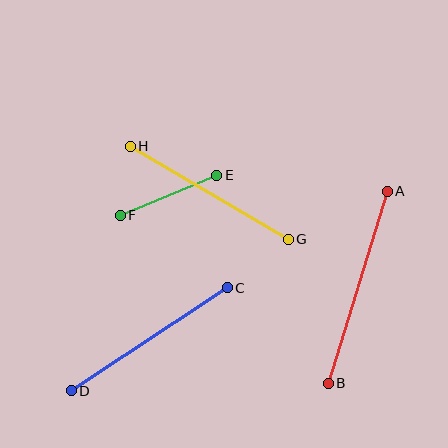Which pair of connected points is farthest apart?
Points A and B are farthest apart.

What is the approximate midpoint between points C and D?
The midpoint is at approximately (149, 339) pixels.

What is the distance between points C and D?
The distance is approximately 187 pixels.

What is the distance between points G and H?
The distance is approximately 183 pixels.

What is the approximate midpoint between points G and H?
The midpoint is at approximately (209, 193) pixels.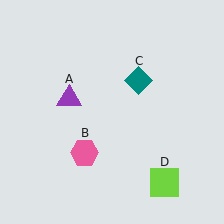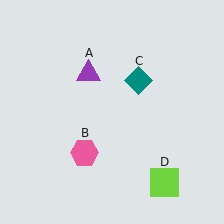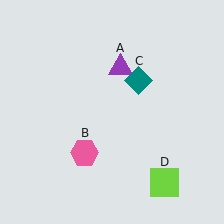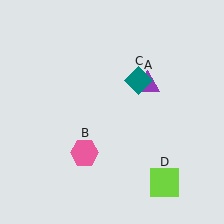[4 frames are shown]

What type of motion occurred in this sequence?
The purple triangle (object A) rotated clockwise around the center of the scene.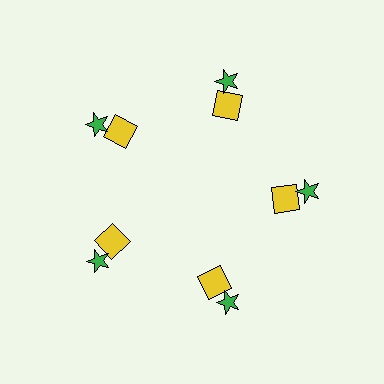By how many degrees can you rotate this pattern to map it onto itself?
The pattern maps onto itself every 72 degrees of rotation.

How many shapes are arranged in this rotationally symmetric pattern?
There are 10 shapes, arranged in 5 groups of 2.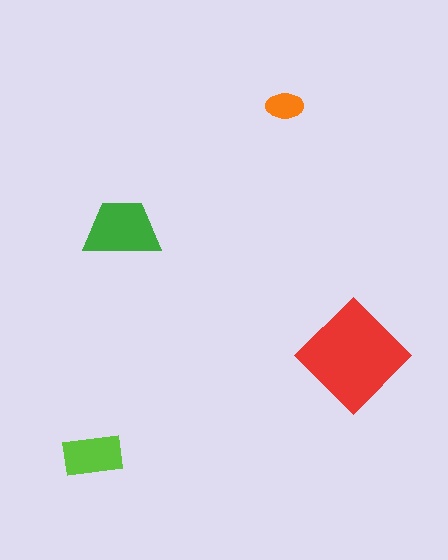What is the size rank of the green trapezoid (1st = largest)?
2nd.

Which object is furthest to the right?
The red diamond is rightmost.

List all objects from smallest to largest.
The orange ellipse, the lime rectangle, the green trapezoid, the red diamond.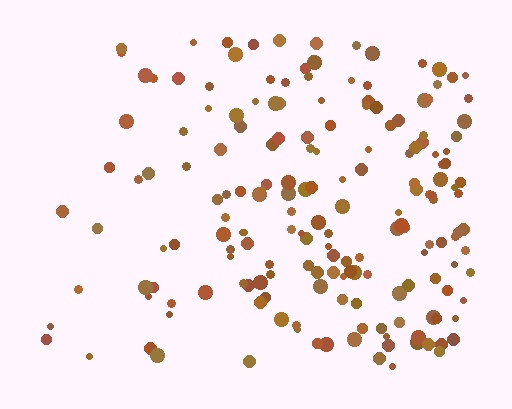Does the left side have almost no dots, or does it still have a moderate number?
Still a moderate number, just noticeably fewer than the right.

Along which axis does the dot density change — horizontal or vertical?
Horizontal.